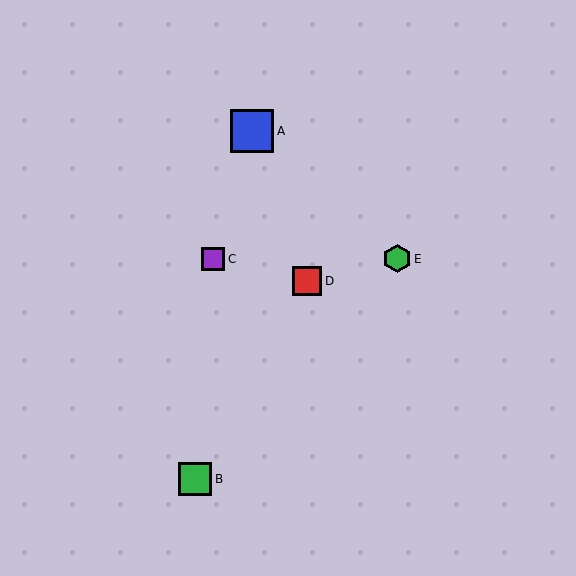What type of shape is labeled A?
Shape A is a blue square.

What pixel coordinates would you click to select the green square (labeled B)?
Click at (195, 479) to select the green square B.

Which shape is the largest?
The blue square (labeled A) is the largest.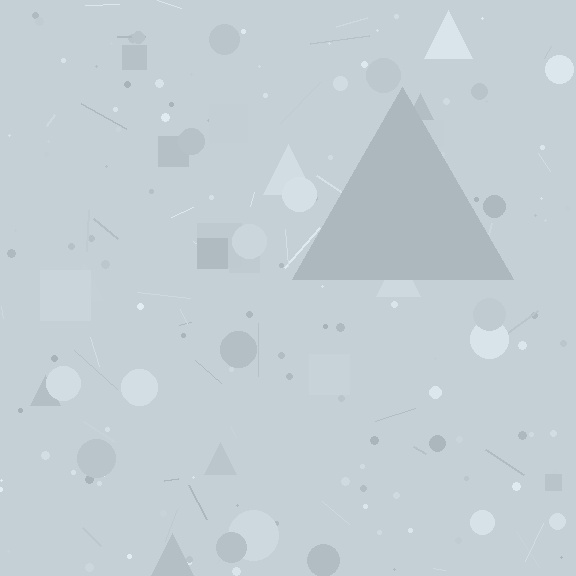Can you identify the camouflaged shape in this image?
The camouflaged shape is a triangle.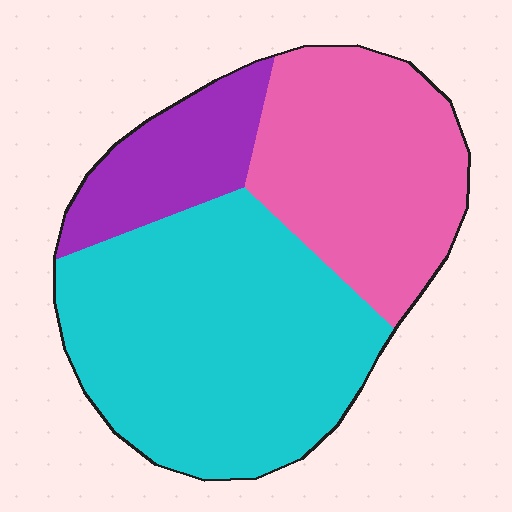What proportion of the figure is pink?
Pink covers roughly 35% of the figure.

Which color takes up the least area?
Purple, at roughly 15%.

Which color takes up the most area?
Cyan, at roughly 50%.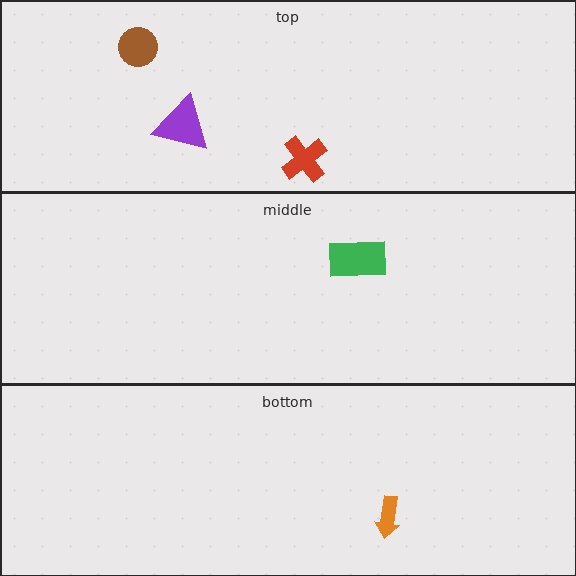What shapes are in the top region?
The brown circle, the purple triangle, the red cross.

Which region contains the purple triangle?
The top region.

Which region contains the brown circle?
The top region.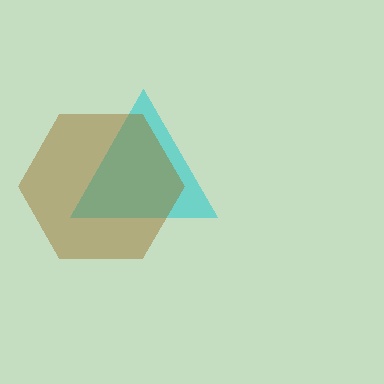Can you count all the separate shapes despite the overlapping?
Yes, there are 2 separate shapes.